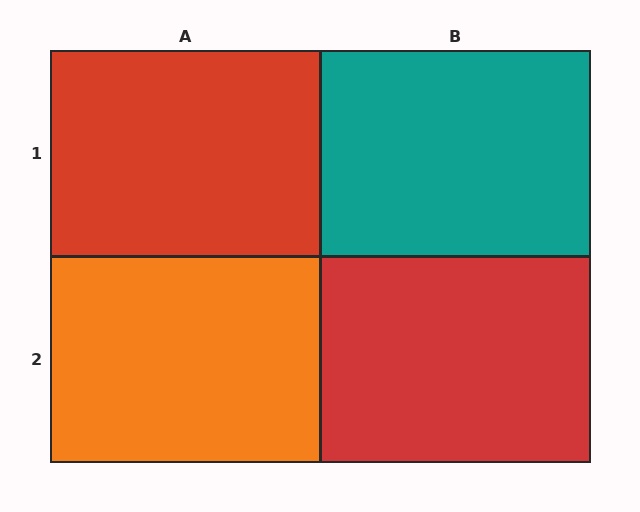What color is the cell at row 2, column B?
Red.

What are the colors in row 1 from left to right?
Red, teal.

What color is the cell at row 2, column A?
Orange.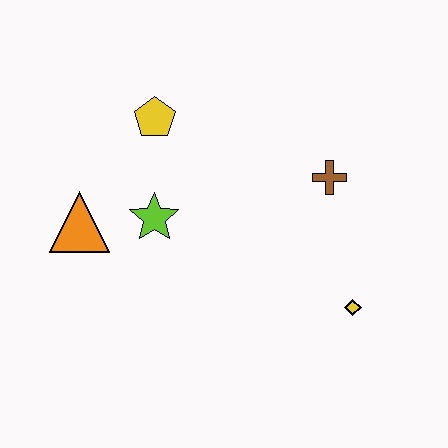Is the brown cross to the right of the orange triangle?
Yes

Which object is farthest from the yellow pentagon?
The yellow diamond is farthest from the yellow pentagon.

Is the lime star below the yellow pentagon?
Yes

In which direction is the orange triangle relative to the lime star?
The orange triangle is to the left of the lime star.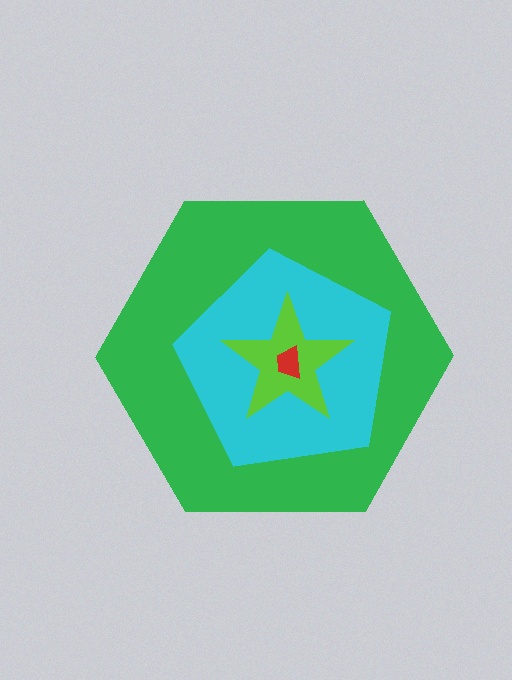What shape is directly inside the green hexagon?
The cyan pentagon.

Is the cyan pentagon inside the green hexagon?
Yes.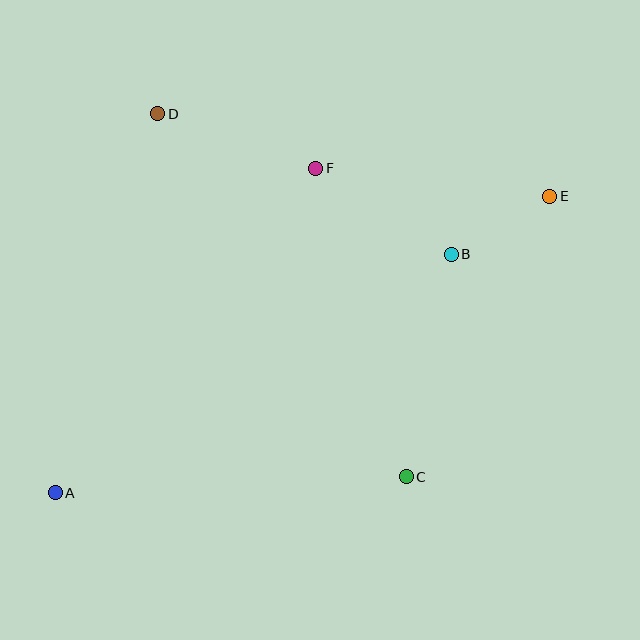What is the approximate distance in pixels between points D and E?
The distance between D and E is approximately 401 pixels.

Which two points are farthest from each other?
Points A and E are farthest from each other.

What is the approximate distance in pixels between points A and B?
The distance between A and B is approximately 462 pixels.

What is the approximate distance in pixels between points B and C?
The distance between B and C is approximately 227 pixels.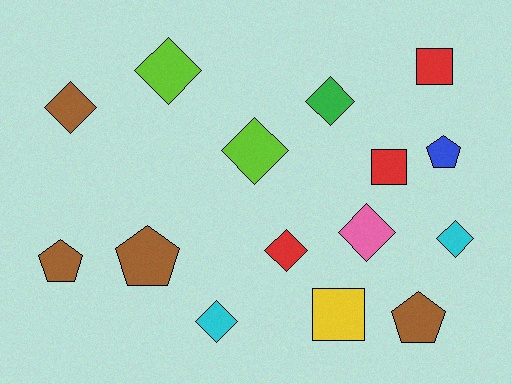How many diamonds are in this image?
There are 8 diamonds.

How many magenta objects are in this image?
There are no magenta objects.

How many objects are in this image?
There are 15 objects.